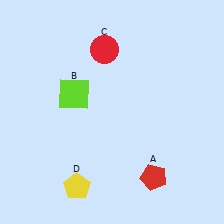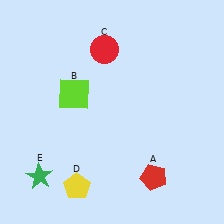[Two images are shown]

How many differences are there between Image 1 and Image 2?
There is 1 difference between the two images.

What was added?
A green star (E) was added in Image 2.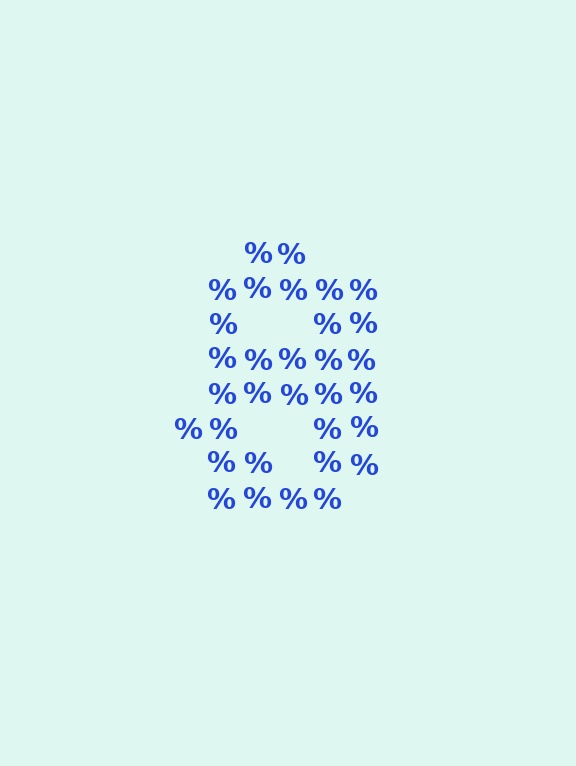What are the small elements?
The small elements are percent signs.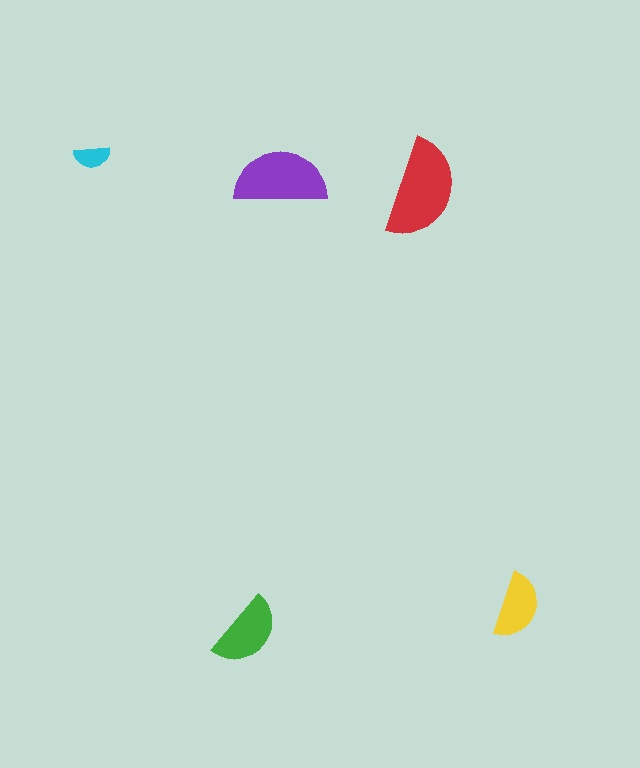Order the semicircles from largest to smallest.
the red one, the purple one, the green one, the yellow one, the cyan one.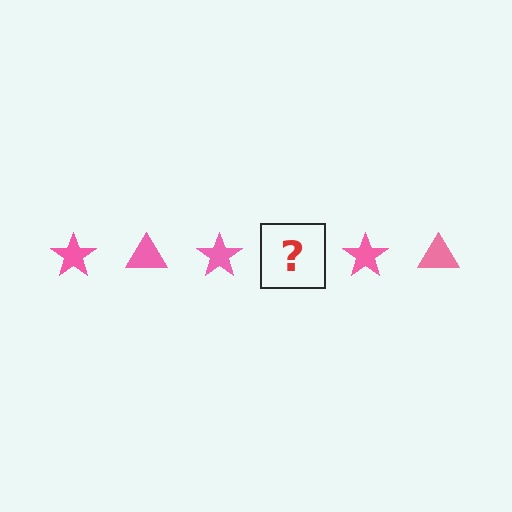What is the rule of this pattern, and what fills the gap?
The rule is that the pattern cycles through star, triangle shapes in pink. The gap should be filled with a pink triangle.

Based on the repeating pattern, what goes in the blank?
The blank should be a pink triangle.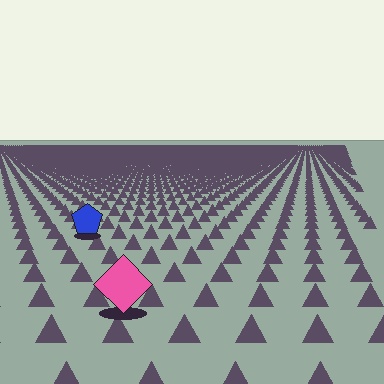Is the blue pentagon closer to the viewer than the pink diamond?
No. The pink diamond is closer — you can tell from the texture gradient: the ground texture is coarser near it.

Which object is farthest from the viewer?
The blue pentagon is farthest from the viewer. It appears smaller and the ground texture around it is denser.